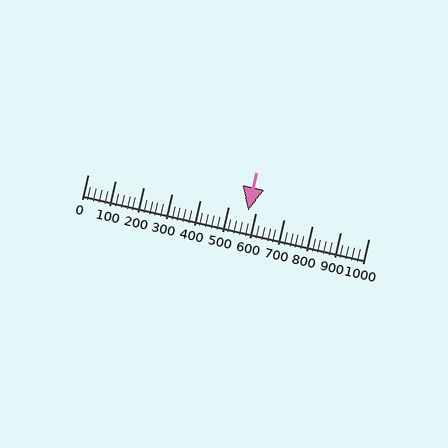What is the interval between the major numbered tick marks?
The major tick marks are spaced 100 units apart.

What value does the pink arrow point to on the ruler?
The pink arrow points to approximately 570.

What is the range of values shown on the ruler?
The ruler shows values from 0 to 1000.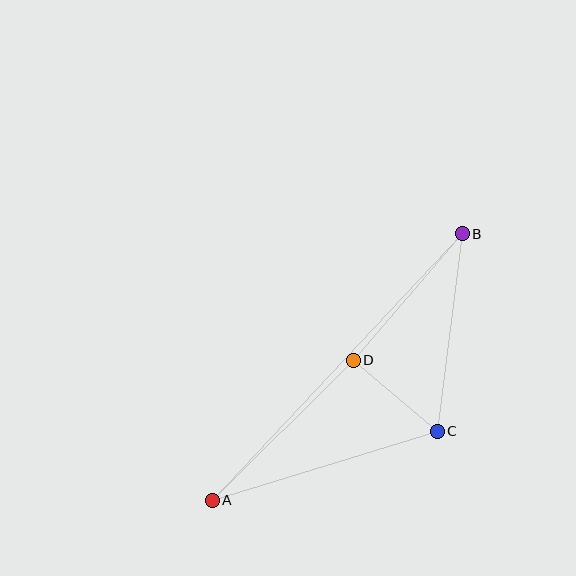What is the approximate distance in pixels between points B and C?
The distance between B and C is approximately 199 pixels.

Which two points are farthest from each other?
Points A and B are farthest from each other.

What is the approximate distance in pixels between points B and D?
The distance between B and D is approximately 167 pixels.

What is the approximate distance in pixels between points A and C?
The distance between A and C is approximately 235 pixels.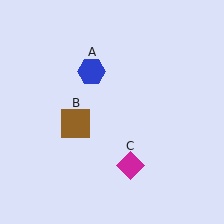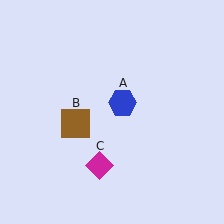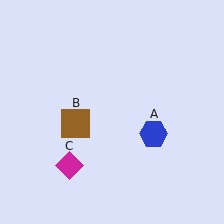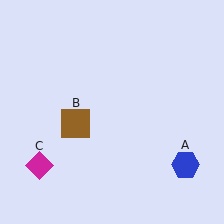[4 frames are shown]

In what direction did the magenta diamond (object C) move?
The magenta diamond (object C) moved left.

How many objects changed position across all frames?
2 objects changed position: blue hexagon (object A), magenta diamond (object C).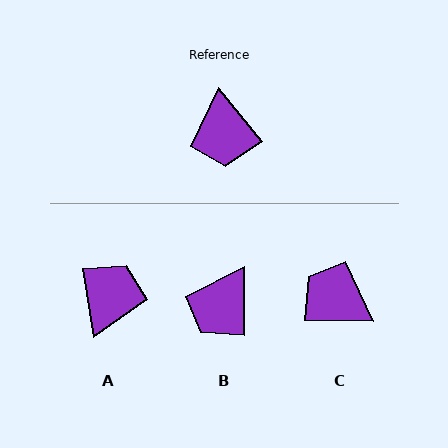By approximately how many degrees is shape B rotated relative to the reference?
Approximately 37 degrees clockwise.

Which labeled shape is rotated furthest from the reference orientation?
A, about 151 degrees away.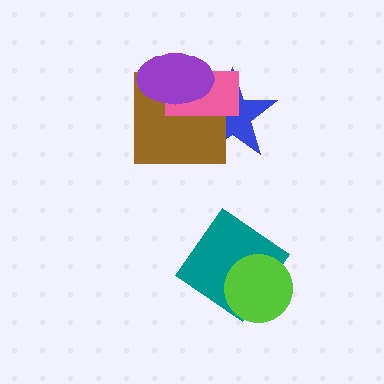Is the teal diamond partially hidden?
Yes, it is partially covered by another shape.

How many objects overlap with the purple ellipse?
3 objects overlap with the purple ellipse.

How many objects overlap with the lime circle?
1 object overlaps with the lime circle.